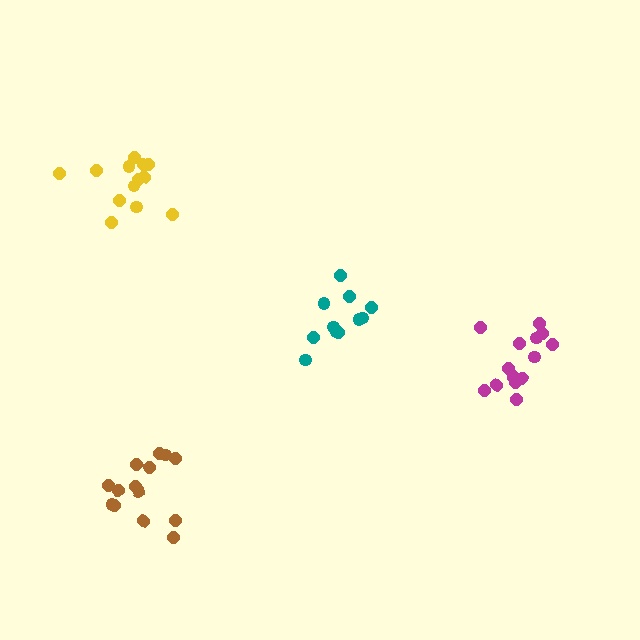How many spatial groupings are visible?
There are 4 spatial groupings.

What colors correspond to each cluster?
The clusters are colored: magenta, teal, yellow, brown.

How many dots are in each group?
Group 1: 14 dots, Group 2: 11 dots, Group 3: 13 dots, Group 4: 14 dots (52 total).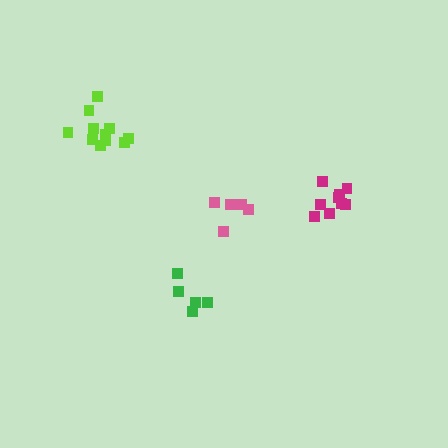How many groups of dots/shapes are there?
There are 4 groups.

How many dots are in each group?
Group 1: 5 dots, Group 2: 5 dots, Group 3: 9 dots, Group 4: 11 dots (30 total).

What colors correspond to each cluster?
The clusters are colored: green, pink, magenta, lime.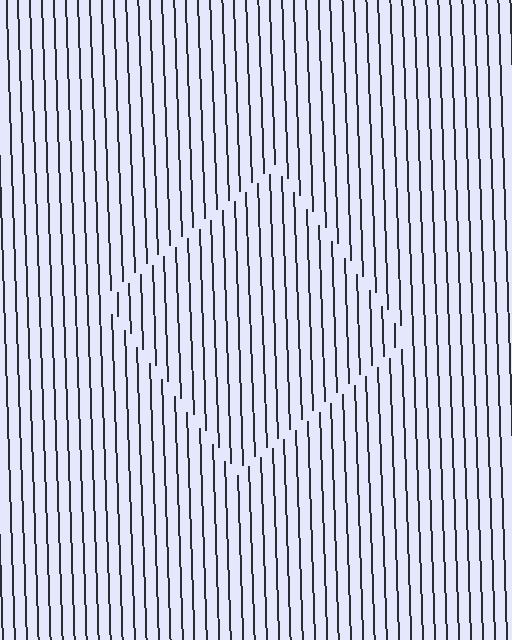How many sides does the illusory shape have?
4 sides — the line-ends trace a square.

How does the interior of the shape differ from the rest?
The interior of the shape contains the same grating, shifted by half a period — the contour is defined by the phase discontinuity where line-ends from the inner and outer gratings abut.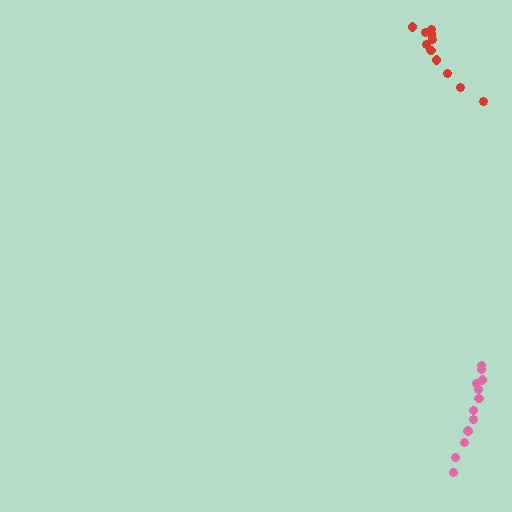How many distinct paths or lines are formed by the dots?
There are 2 distinct paths.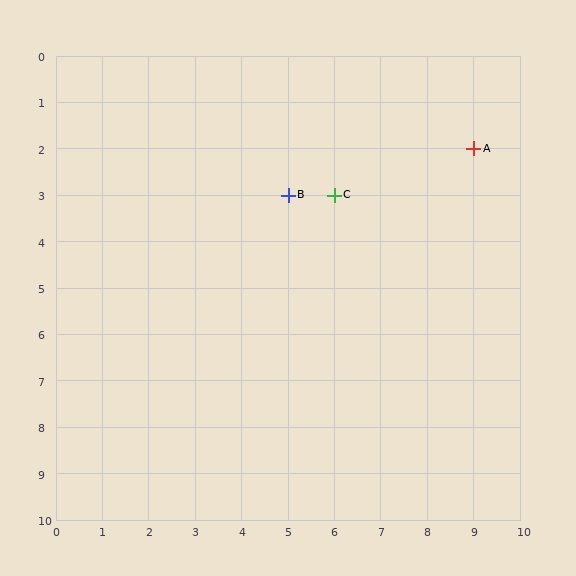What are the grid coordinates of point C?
Point C is at grid coordinates (6, 3).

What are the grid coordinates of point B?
Point B is at grid coordinates (5, 3).